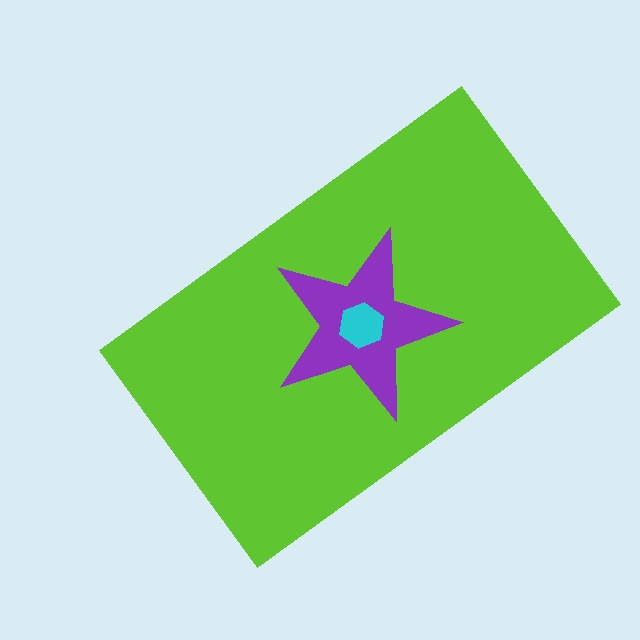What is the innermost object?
The cyan hexagon.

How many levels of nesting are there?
3.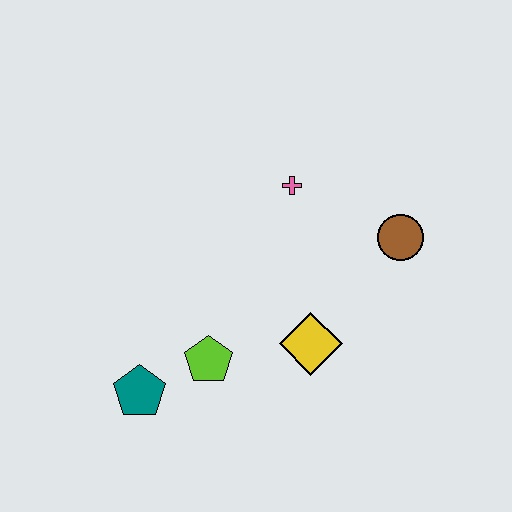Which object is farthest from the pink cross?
The teal pentagon is farthest from the pink cross.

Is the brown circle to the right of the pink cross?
Yes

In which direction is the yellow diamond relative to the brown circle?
The yellow diamond is below the brown circle.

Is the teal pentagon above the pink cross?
No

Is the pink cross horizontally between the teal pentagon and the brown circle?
Yes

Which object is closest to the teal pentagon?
The lime pentagon is closest to the teal pentagon.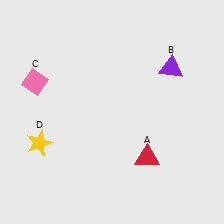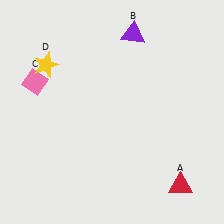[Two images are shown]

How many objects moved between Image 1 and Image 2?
3 objects moved between the two images.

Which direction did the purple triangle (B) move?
The purple triangle (B) moved left.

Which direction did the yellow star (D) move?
The yellow star (D) moved up.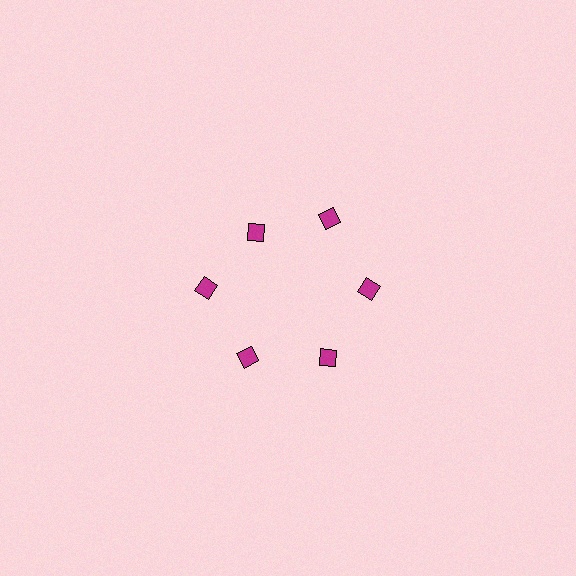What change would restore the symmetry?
The symmetry would be restored by moving it outward, back onto the ring so that all 6 diamonds sit at equal angles and equal distance from the center.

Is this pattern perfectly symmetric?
No. The 6 magenta diamonds are arranged in a ring, but one element near the 11 o'clock position is pulled inward toward the center, breaking the 6-fold rotational symmetry.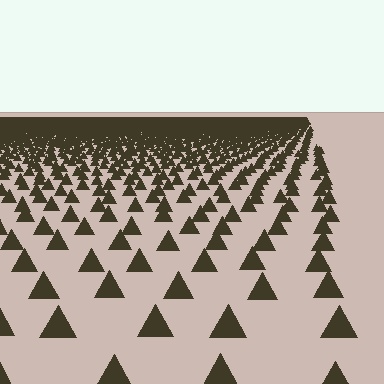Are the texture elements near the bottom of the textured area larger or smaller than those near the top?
Larger. Near the bottom, elements are closer to the viewer and appear at a bigger on-screen size.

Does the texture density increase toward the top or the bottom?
Density increases toward the top.